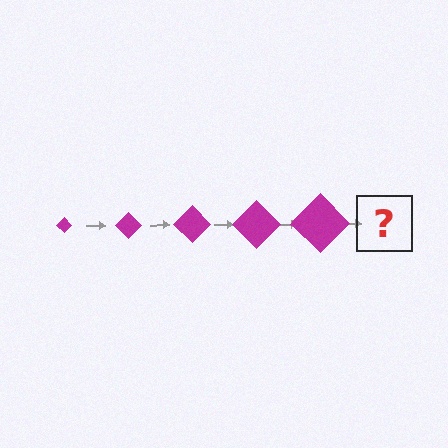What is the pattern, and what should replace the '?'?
The pattern is that the diamond gets progressively larger each step. The '?' should be a magenta diamond, larger than the previous one.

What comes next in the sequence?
The next element should be a magenta diamond, larger than the previous one.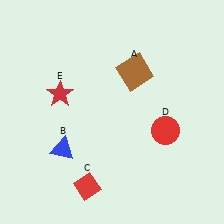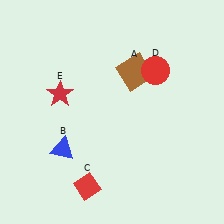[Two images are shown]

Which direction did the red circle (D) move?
The red circle (D) moved up.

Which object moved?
The red circle (D) moved up.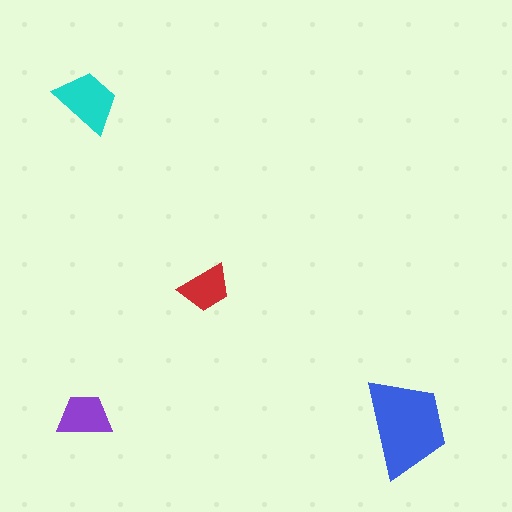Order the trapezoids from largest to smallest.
the blue one, the cyan one, the purple one, the red one.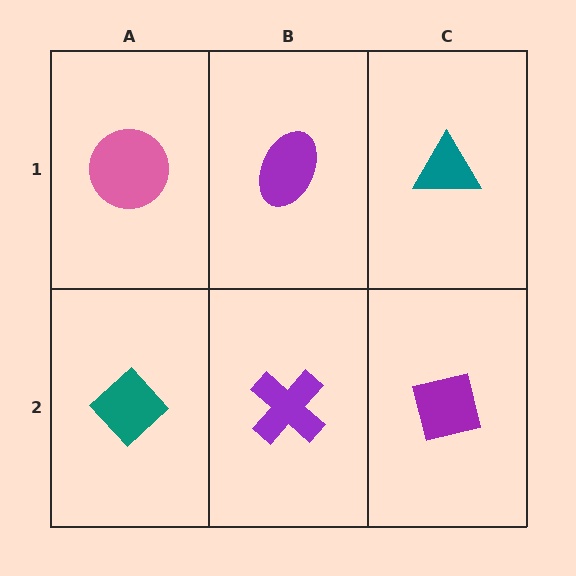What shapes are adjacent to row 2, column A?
A pink circle (row 1, column A), a purple cross (row 2, column B).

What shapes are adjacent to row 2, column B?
A purple ellipse (row 1, column B), a teal diamond (row 2, column A), a purple square (row 2, column C).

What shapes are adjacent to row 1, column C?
A purple square (row 2, column C), a purple ellipse (row 1, column B).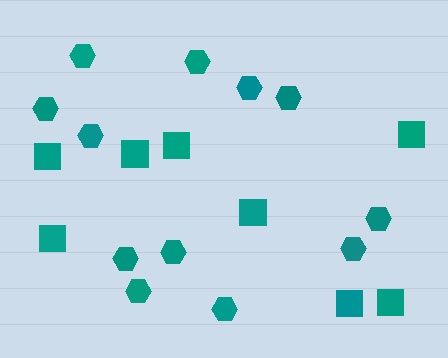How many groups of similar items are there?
There are 2 groups: one group of hexagons (12) and one group of squares (8).